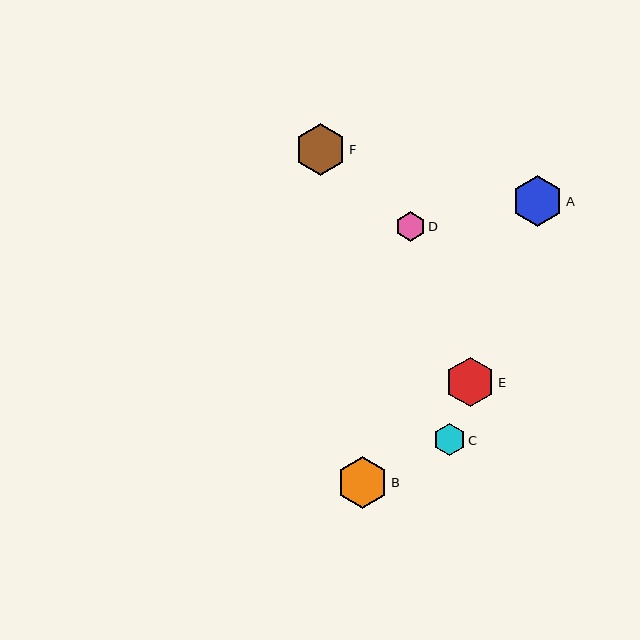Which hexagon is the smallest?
Hexagon D is the smallest with a size of approximately 30 pixels.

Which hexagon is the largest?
Hexagon F is the largest with a size of approximately 52 pixels.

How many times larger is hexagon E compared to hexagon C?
Hexagon E is approximately 1.5 times the size of hexagon C.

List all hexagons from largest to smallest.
From largest to smallest: F, B, A, E, C, D.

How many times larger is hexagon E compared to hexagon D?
Hexagon E is approximately 1.7 times the size of hexagon D.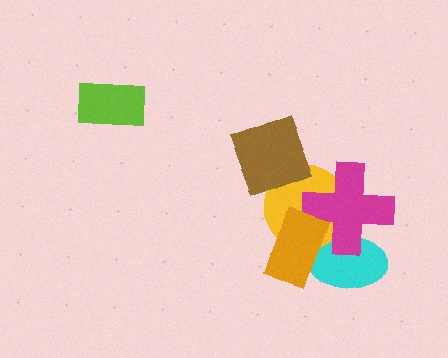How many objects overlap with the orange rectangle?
3 objects overlap with the orange rectangle.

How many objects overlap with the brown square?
1 object overlaps with the brown square.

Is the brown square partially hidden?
No, no other shape covers it.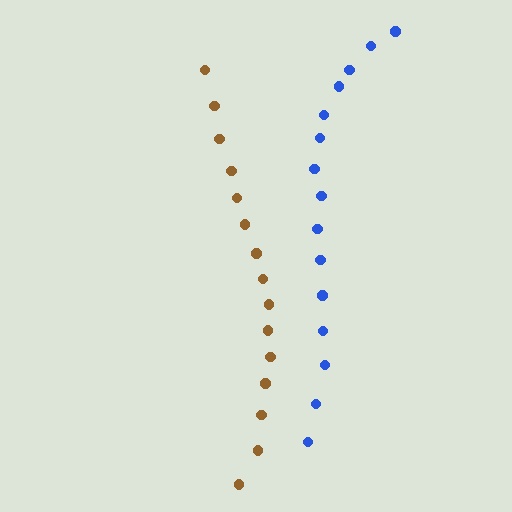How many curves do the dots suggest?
There are 2 distinct paths.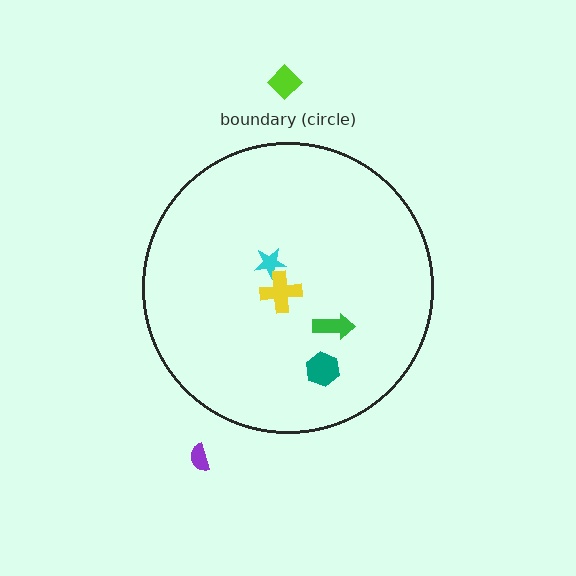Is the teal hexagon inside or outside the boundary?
Inside.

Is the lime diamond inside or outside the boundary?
Outside.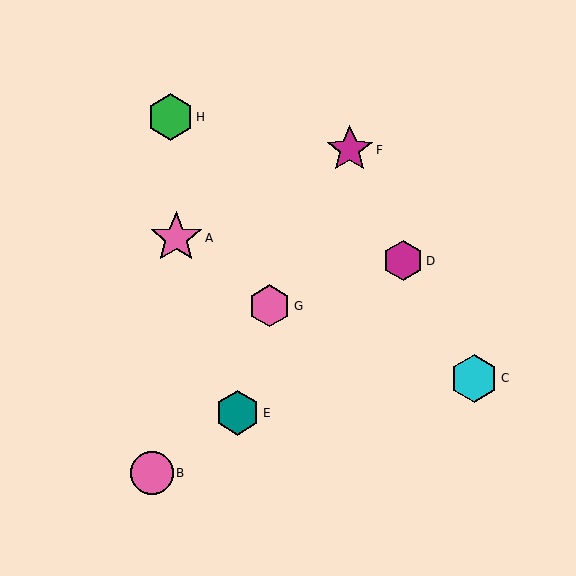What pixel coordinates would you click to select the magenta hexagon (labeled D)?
Click at (403, 261) to select the magenta hexagon D.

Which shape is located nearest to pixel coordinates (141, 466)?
The pink circle (labeled B) at (152, 473) is nearest to that location.